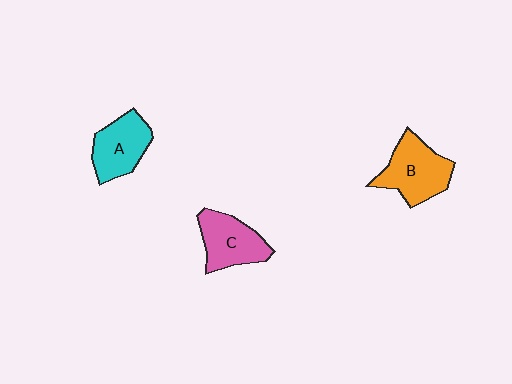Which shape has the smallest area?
Shape A (cyan).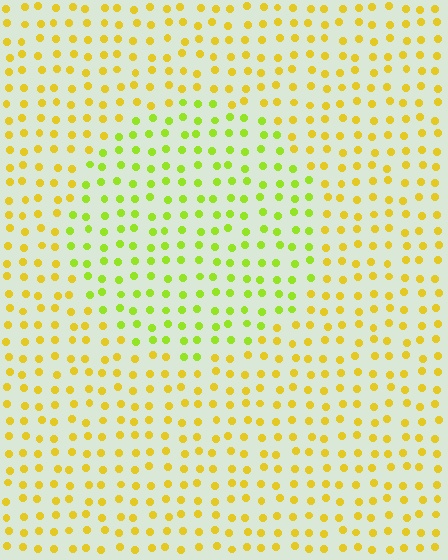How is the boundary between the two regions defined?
The boundary is defined purely by a slight shift in hue (about 34 degrees). Spacing, size, and orientation are identical on both sides.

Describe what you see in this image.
The image is filled with small yellow elements in a uniform arrangement. A circle-shaped region is visible where the elements are tinted to a slightly different hue, forming a subtle color boundary.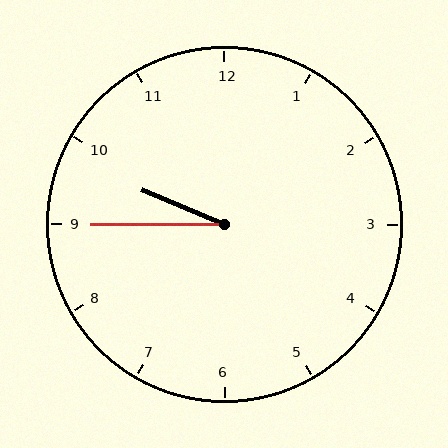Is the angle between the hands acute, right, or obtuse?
It is acute.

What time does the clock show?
9:45.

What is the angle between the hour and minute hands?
Approximately 22 degrees.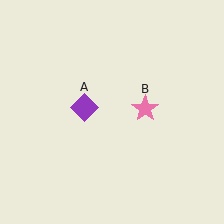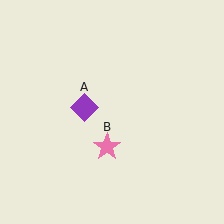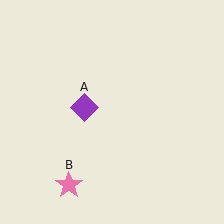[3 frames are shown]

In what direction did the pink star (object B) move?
The pink star (object B) moved down and to the left.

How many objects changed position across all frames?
1 object changed position: pink star (object B).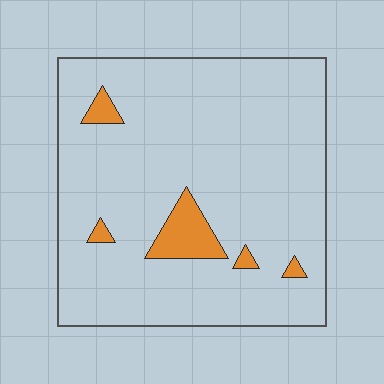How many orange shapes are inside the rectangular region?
5.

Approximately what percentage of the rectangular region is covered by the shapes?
Approximately 5%.